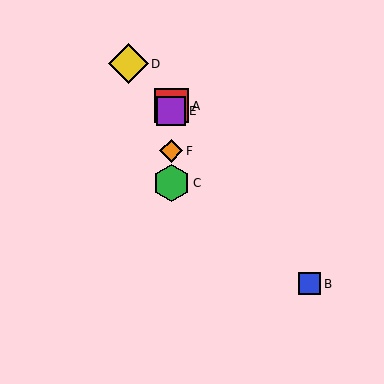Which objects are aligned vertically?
Objects A, C, E, F are aligned vertically.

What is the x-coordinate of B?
Object B is at x≈309.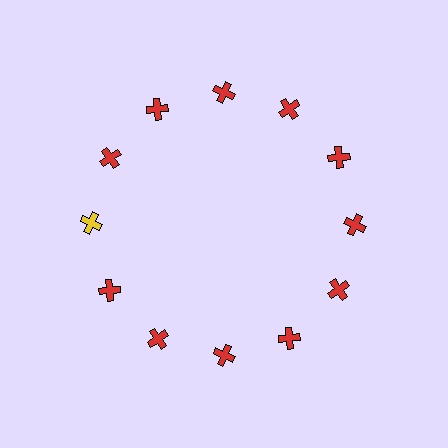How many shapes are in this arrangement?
There are 12 shapes arranged in a ring pattern.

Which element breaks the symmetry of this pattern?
The yellow cross at roughly the 9 o'clock position breaks the symmetry. All other shapes are red crosses.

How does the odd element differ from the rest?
It has a different color: yellow instead of red.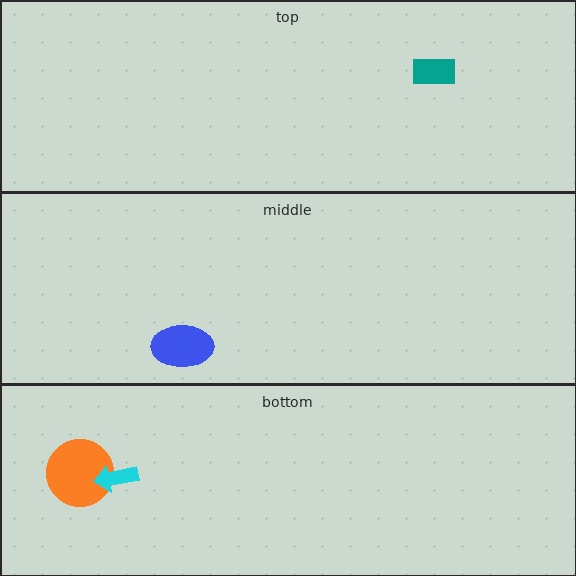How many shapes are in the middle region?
1.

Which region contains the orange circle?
The bottom region.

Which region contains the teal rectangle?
The top region.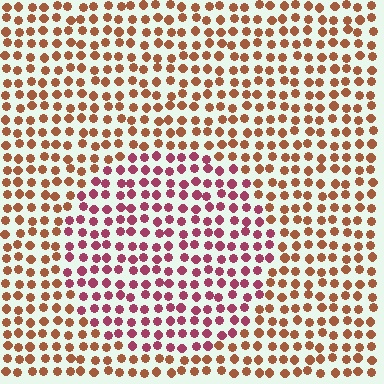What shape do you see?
I see a circle.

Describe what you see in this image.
The image is filled with small brown elements in a uniform arrangement. A circle-shaped region is visible where the elements are tinted to a slightly different hue, forming a subtle color boundary.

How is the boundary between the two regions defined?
The boundary is defined purely by a slight shift in hue (about 42 degrees). Spacing, size, and orientation are identical on both sides.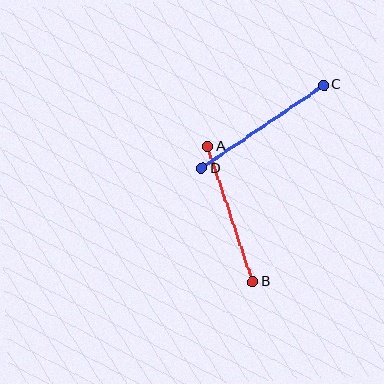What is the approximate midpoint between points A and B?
The midpoint is at approximately (230, 214) pixels.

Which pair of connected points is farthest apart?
Points C and D are farthest apart.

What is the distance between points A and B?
The distance is approximately 142 pixels.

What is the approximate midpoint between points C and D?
The midpoint is at approximately (262, 127) pixels.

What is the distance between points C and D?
The distance is approximately 147 pixels.